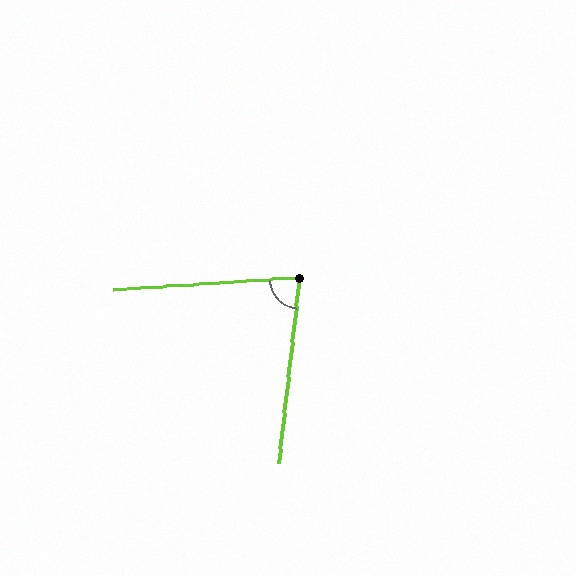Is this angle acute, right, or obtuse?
It is acute.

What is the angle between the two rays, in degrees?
Approximately 80 degrees.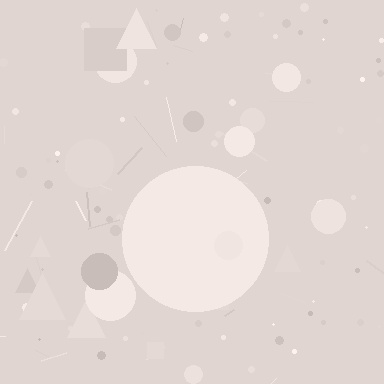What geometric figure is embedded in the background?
A circle is embedded in the background.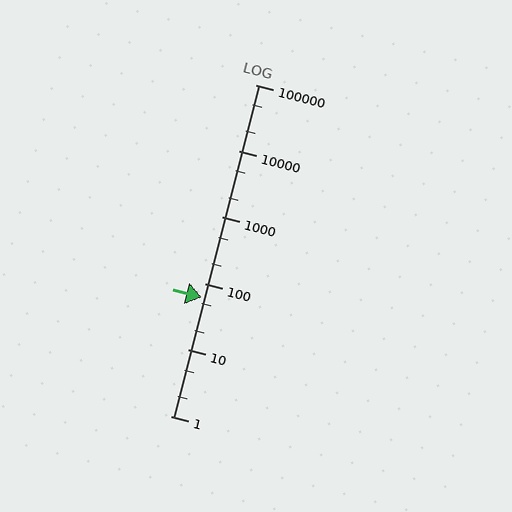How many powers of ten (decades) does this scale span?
The scale spans 5 decades, from 1 to 100000.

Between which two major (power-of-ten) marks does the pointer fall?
The pointer is between 10 and 100.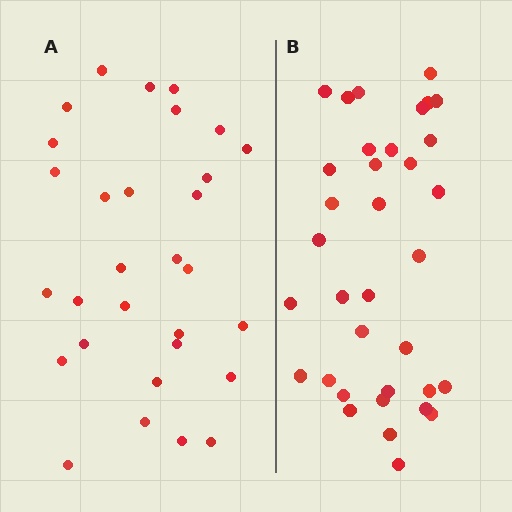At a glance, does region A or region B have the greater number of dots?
Region B (the right region) has more dots.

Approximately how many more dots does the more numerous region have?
Region B has about 5 more dots than region A.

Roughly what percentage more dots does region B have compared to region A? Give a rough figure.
About 15% more.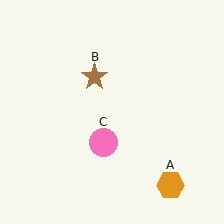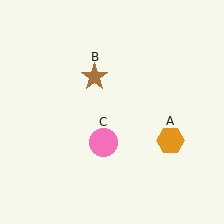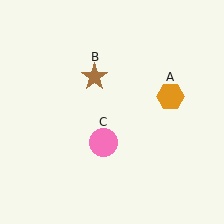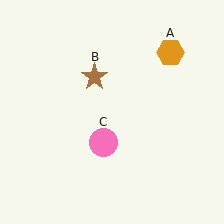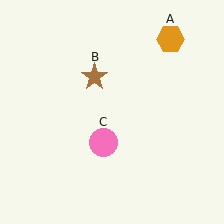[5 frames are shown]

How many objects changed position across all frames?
1 object changed position: orange hexagon (object A).